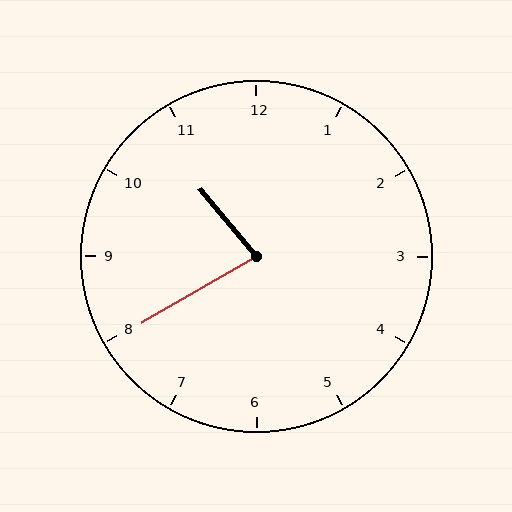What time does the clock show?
10:40.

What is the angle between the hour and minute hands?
Approximately 80 degrees.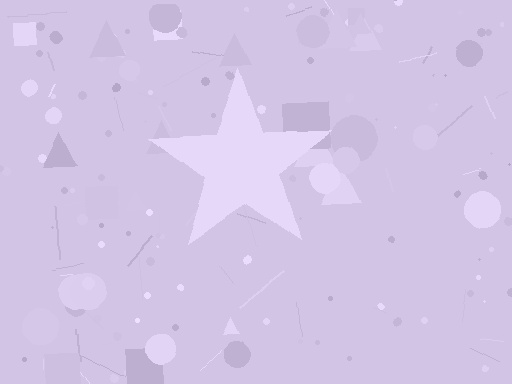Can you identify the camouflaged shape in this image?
The camouflaged shape is a star.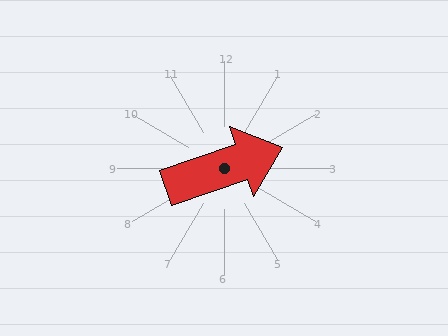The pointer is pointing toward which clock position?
Roughly 2 o'clock.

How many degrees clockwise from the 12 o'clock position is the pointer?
Approximately 71 degrees.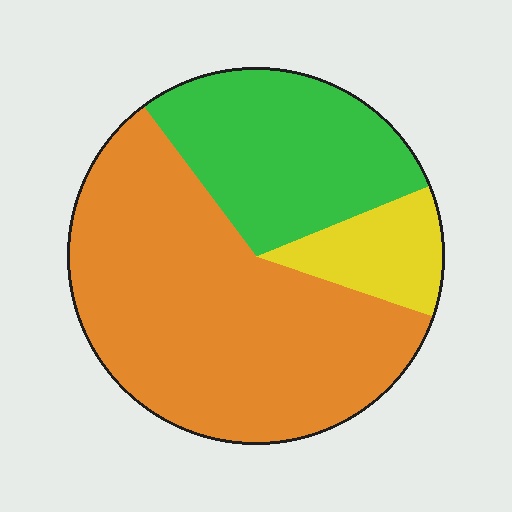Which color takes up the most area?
Orange, at roughly 60%.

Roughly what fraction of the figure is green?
Green covers roughly 30% of the figure.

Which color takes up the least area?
Yellow, at roughly 10%.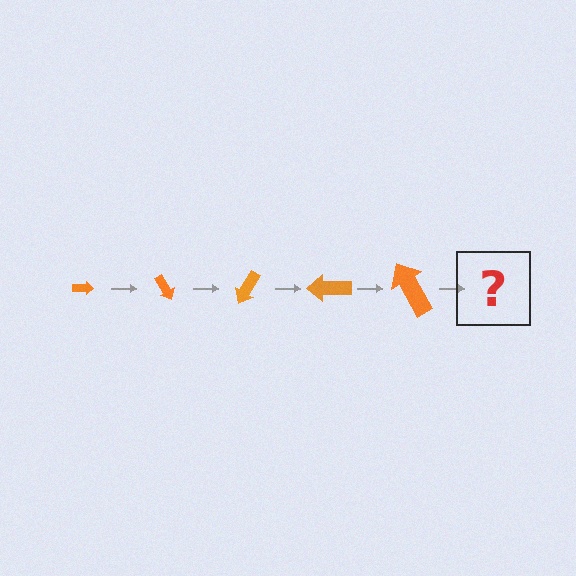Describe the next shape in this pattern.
It should be an arrow, larger than the previous one and rotated 300 degrees from the start.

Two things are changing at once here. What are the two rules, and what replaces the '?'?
The two rules are that the arrow grows larger each step and it rotates 60 degrees each step. The '?' should be an arrow, larger than the previous one and rotated 300 degrees from the start.